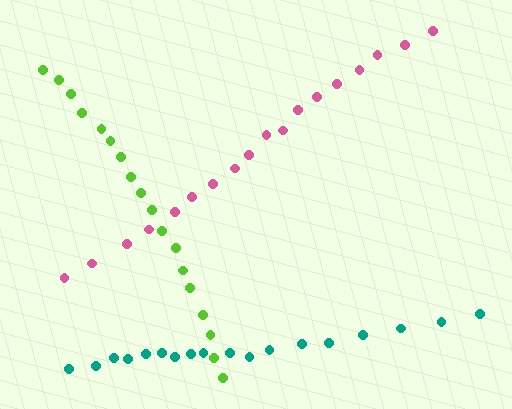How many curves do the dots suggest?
There are 3 distinct paths.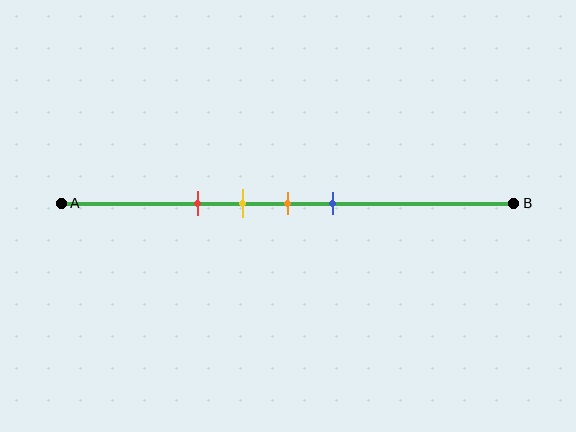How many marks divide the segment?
There are 4 marks dividing the segment.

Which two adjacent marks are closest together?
The yellow and orange marks are the closest adjacent pair.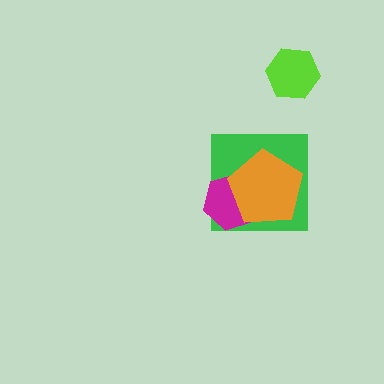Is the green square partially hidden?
Yes, it is partially covered by another shape.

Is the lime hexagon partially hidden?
No, no other shape covers it.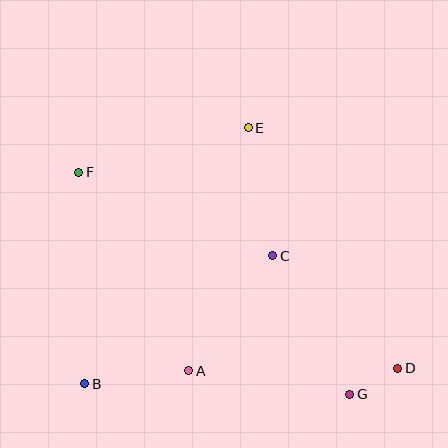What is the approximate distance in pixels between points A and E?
The distance between A and E is approximately 250 pixels.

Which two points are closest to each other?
Points D and G are closest to each other.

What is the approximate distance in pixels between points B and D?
The distance between B and D is approximately 313 pixels.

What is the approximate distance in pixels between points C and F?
The distance between C and F is approximately 211 pixels.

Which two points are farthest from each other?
Points D and F are farthest from each other.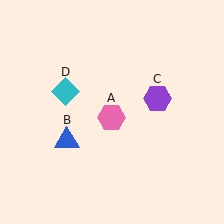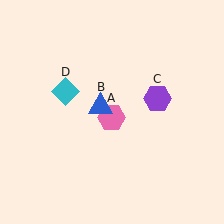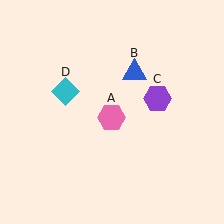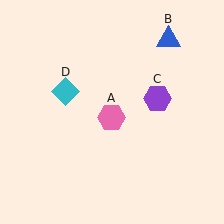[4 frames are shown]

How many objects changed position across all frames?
1 object changed position: blue triangle (object B).